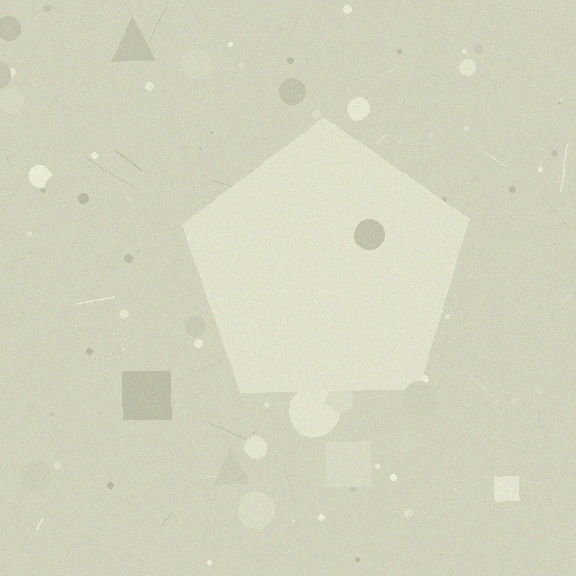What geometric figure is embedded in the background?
A pentagon is embedded in the background.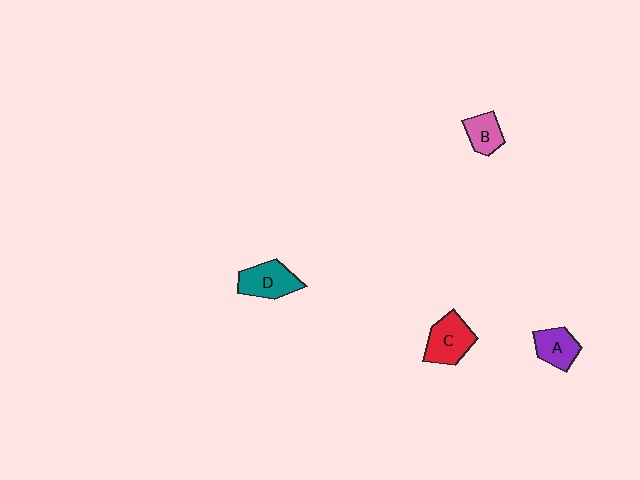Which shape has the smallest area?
Shape B (pink).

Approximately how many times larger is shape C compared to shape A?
Approximately 1.3 times.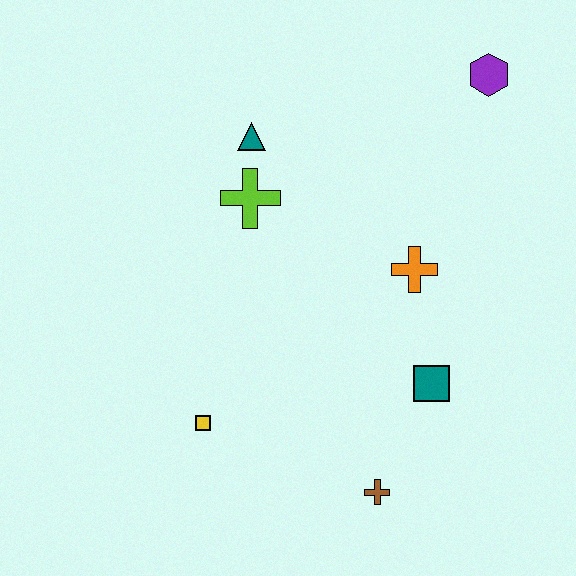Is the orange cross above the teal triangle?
No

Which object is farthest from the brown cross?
The purple hexagon is farthest from the brown cross.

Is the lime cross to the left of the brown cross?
Yes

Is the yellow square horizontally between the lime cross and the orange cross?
No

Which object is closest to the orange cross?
The teal square is closest to the orange cross.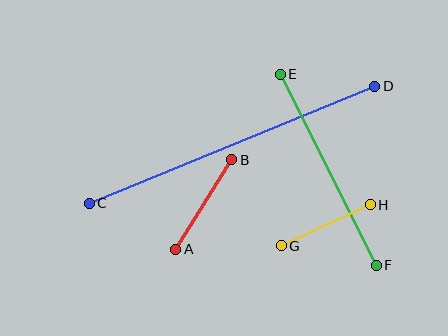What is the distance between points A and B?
The distance is approximately 106 pixels.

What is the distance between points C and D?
The distance is approximately 309 pixels.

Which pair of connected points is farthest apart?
Points C and D are farthest apart.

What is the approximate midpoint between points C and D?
The midpoint is at approximately (232, 145) pixels.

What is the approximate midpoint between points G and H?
The midpoint is at approximately (326, 225) pixels.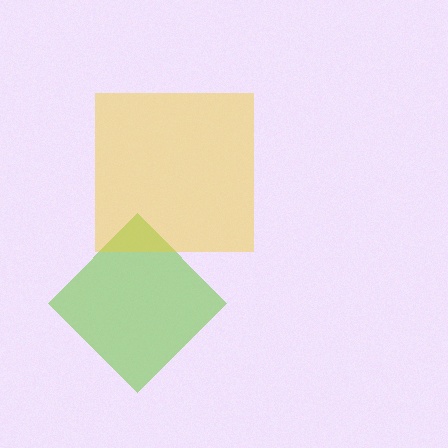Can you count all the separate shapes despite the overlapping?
Yes, there are 2 separate shapes.